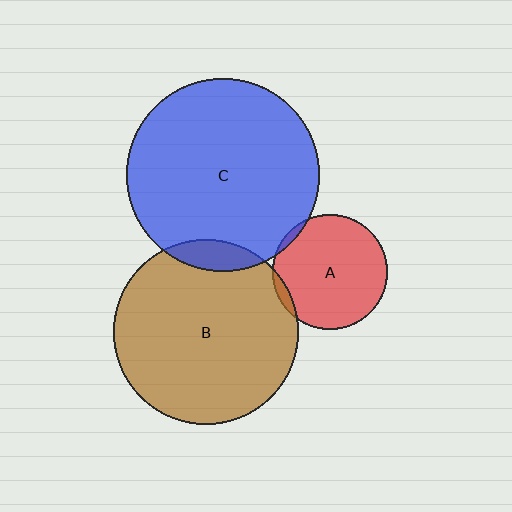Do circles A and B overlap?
Yes.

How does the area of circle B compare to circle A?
Approximately 2.6 times.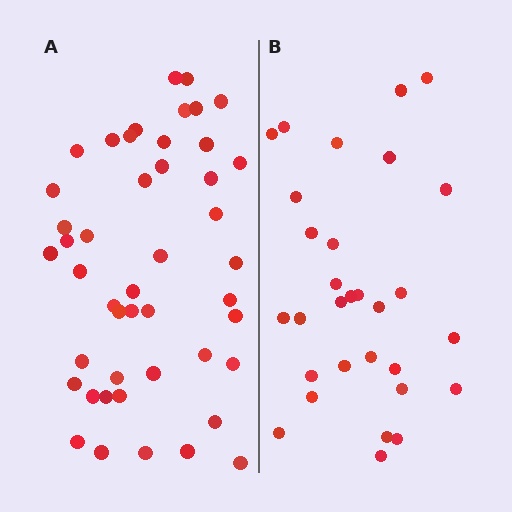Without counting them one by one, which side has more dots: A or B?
Region A (the left region) has more dots.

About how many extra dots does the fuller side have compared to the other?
Region A has approximately 15 more dots than region B.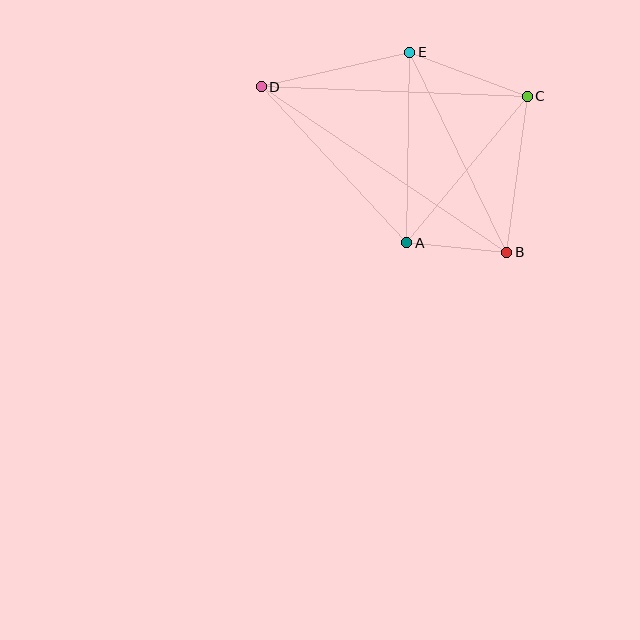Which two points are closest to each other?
Points A and B are closest to each other.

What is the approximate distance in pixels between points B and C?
The distance between B and C is approximately 157 pixels.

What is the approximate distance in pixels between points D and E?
The distance between D and E is approximately 153 pixels.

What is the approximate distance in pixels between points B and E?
The distance between B and E is approximately 222 pixels.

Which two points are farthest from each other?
Points B and D are farthest from each other.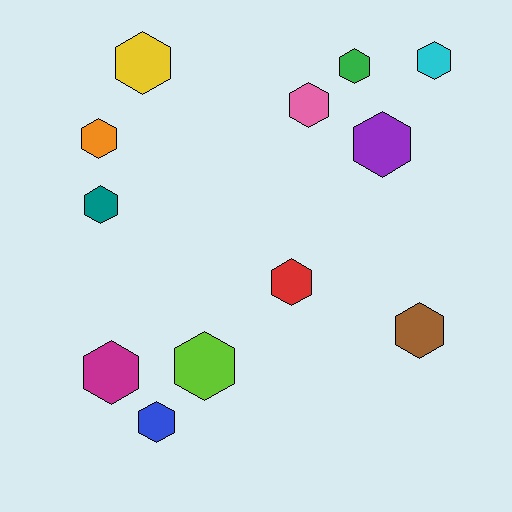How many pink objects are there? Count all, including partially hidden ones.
There is 1 pink object.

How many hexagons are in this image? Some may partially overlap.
There are 12 hexagons.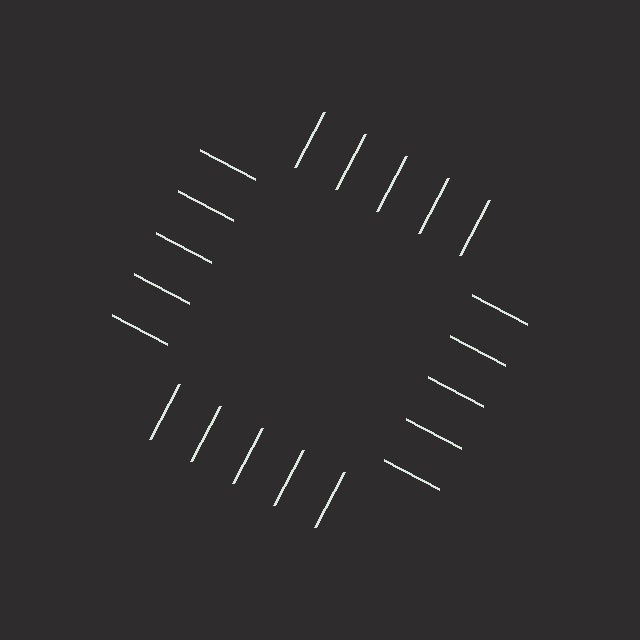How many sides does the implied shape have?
4 sides — the line-ends trace a square.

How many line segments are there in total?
20 — 5 along each of the 4 edges.